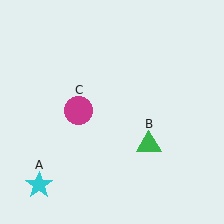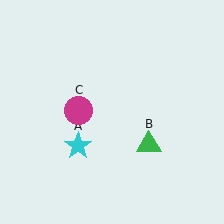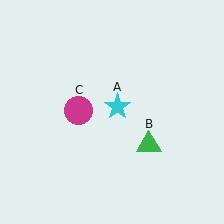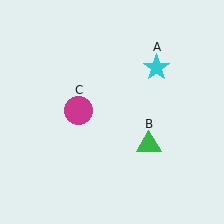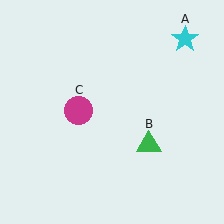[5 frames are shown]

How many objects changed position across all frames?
1 object changed position: cyan star (object A).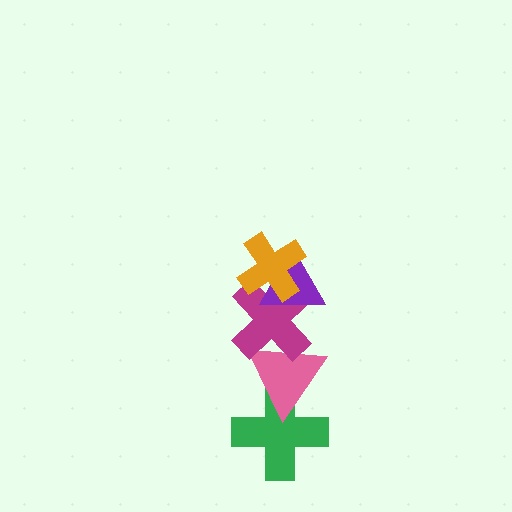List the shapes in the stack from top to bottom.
From top to bottom: the orange cross, the purple triangle, the magenta cross, the pink triangle, the green cross.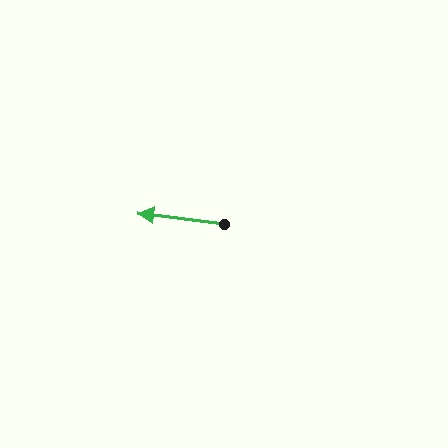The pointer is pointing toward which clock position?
Roughly 9 o'clock.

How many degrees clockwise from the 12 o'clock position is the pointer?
Approximately 277 degrees.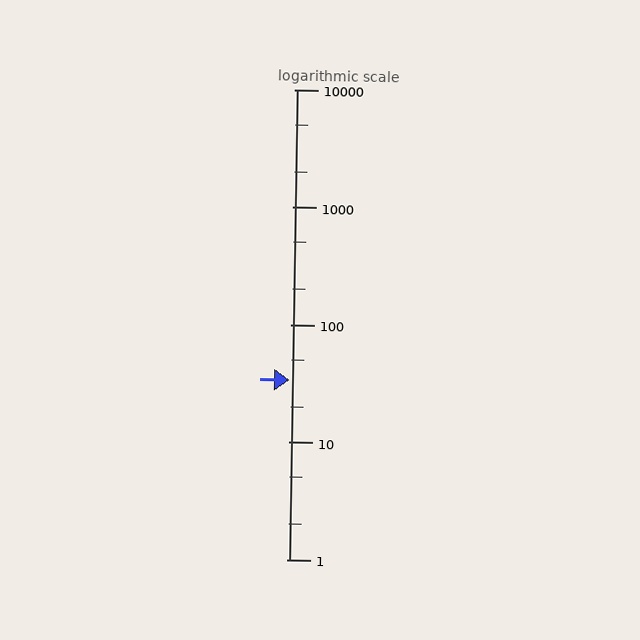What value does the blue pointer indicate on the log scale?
The pointer indicates approximately 34.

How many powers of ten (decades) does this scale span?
The scale spans 4 decades, from 1 to 10000.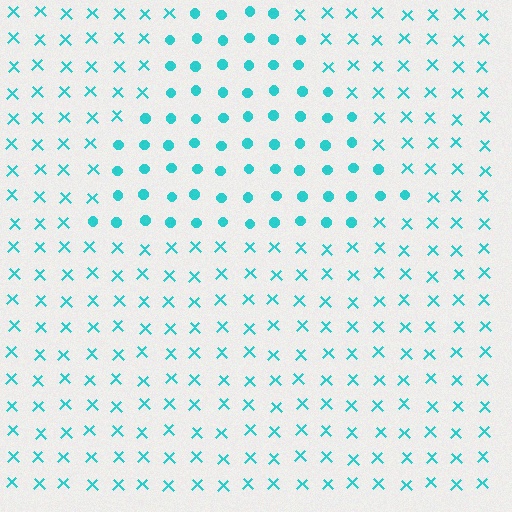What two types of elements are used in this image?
The image uses circles inside the triangle region and X marks outside it.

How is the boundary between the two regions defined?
The boundary is defined by a change in element shape: circles inside vs. X marks outside. All elements share the same color and spacing.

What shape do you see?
I see a triangle.